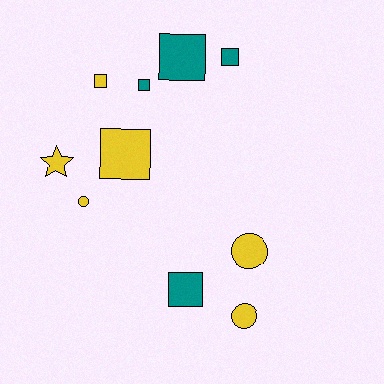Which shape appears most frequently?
Square, with 6 objects.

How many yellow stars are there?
There is 1 yellow star.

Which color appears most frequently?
Yellow, with 6 objects.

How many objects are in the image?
There are 10 objects.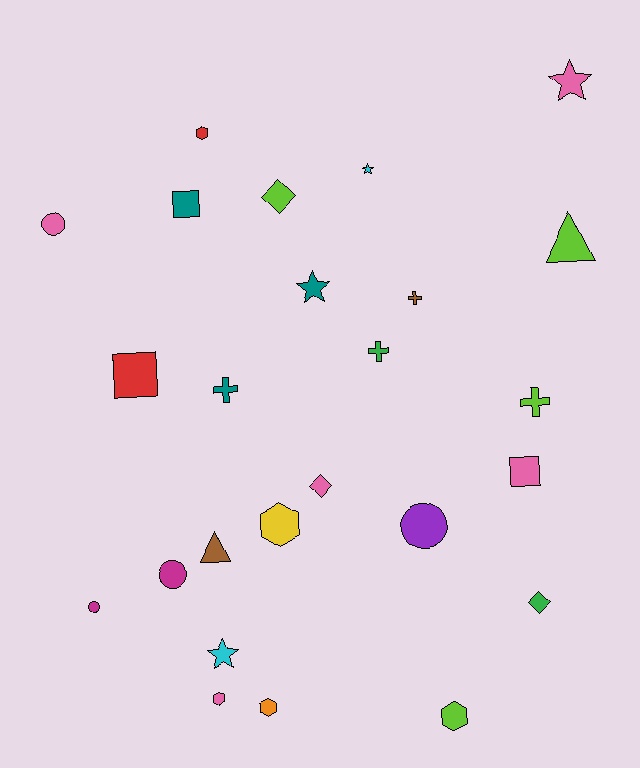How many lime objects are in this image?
There are 4 lime objects.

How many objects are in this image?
There are 25 objects.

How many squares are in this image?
There are 3 squares.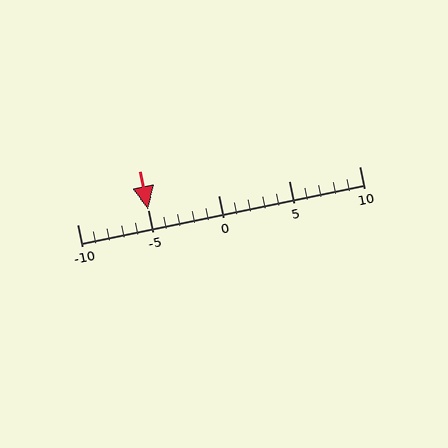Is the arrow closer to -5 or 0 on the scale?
The arrow is closer to -5.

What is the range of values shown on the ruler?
The ruler shows values from -10 to 10.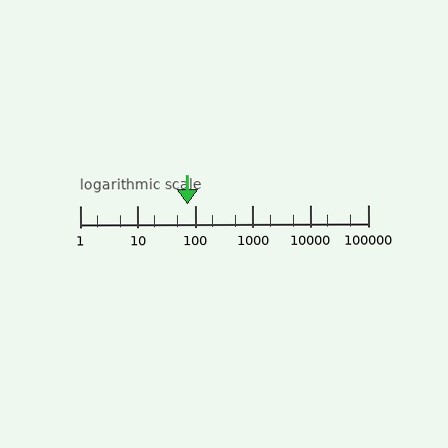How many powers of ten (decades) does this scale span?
The scale spans 5 decades, from 1 to 100000.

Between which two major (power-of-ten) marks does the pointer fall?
The pointer is between 10 and 100.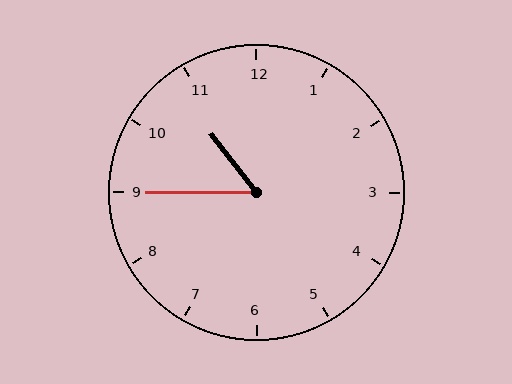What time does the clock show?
10:45.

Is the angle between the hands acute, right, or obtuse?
It is acute.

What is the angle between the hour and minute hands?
Approximately 52 degrees.